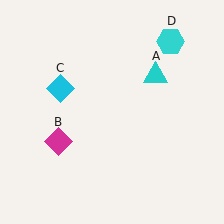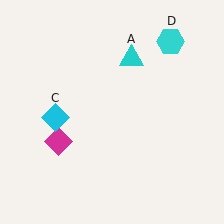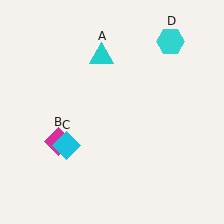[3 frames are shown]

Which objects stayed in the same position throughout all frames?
Magenta diamond (object B) and cyan hexagon (object D) remained stationary.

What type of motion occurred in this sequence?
The cyan triangle (object A), cyan diamond (object C) rotated counterclockwise around the center of the scene.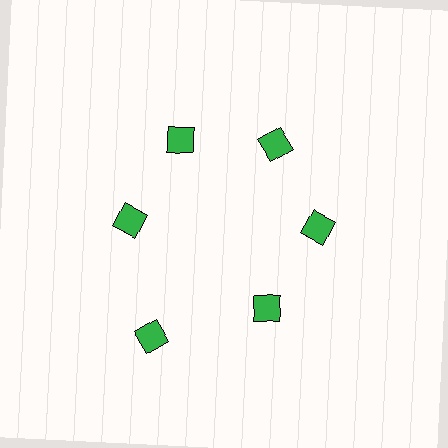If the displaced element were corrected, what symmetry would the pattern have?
It would have 6-fold rotational symmetry — the pattern would map onto itself every 60 degrees.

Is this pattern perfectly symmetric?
No. The 6 green diamonds are arranged in a ring, but one element near the 7 o'clock position is pushed outward from the center, breaking the 6-fold rotational symmetry.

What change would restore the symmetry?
The symmetry would be restored by moving it inward, back onto the ring so that all 6 diamonds sit at equal angles and equal distance from the center.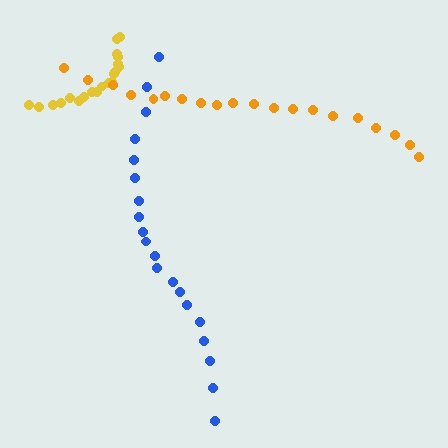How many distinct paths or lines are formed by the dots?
There are 3 distinct paths.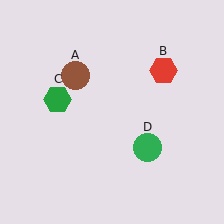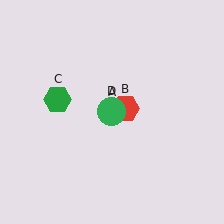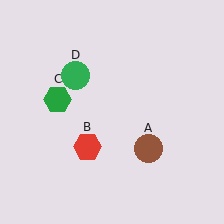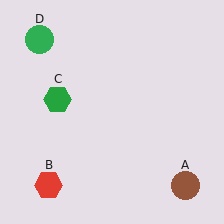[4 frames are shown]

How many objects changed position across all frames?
3 objects changed position: brown circle (object A), red hexagon (object B), green circle (object D).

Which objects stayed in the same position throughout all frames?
Green hexagon (object C) remained stationary.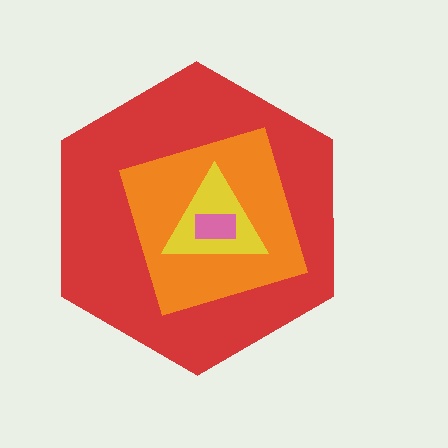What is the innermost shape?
The pink rectangle.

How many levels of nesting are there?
4.